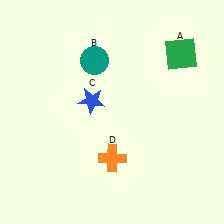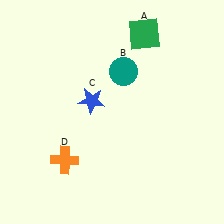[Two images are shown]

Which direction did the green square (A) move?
The green square (A) moved left.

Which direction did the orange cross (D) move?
The orange cross (D) moved left.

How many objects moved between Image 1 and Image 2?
3 objects moved between the two images.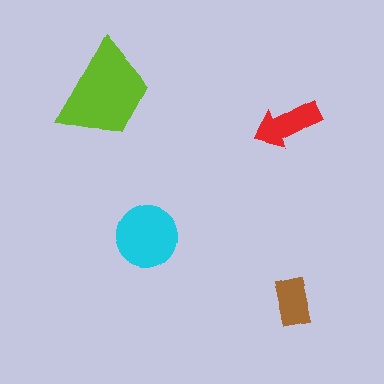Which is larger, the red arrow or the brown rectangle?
The red arrow.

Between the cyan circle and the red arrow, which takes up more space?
The cyan circle.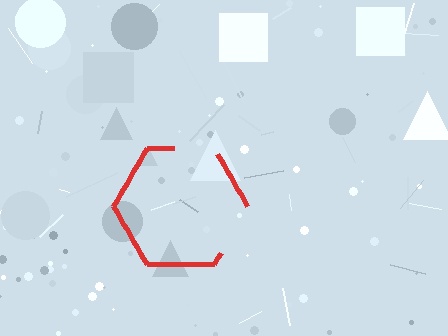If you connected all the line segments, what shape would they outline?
They would outline a hexagon.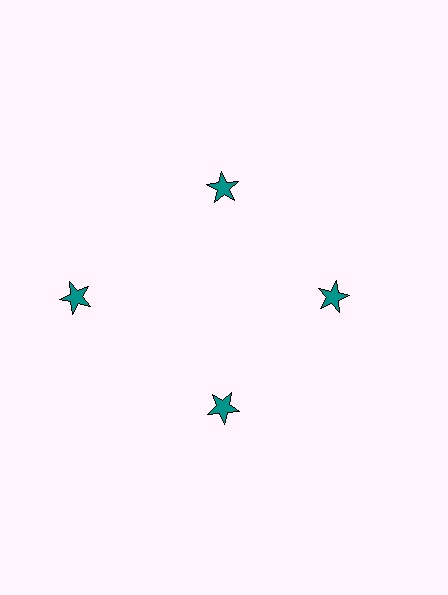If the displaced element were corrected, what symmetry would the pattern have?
It would have 4-fold rotational symmetry — the pattern would map onto itself every 90 degrees.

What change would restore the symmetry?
The symmetry would be restored by moving it inward, back onto the ring so that all 4 stars sit at equal angles and equal distance from the center.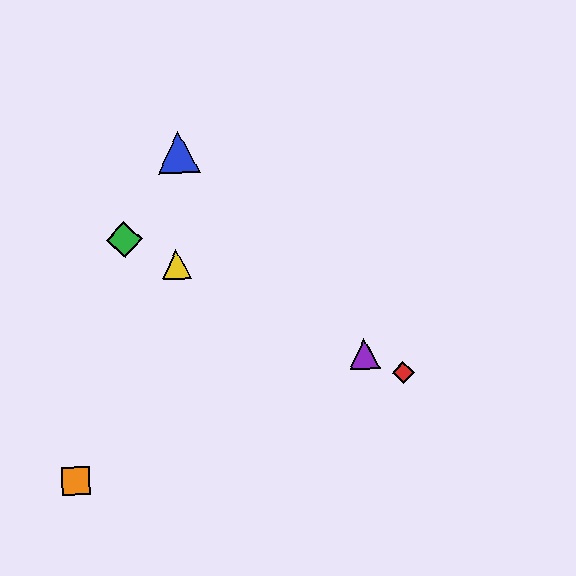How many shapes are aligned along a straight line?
4 shapes (the red diamond, the green diamond, the yellow triangle, the purple triangle) are aligned along a straight line.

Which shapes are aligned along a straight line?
The red diamond, the green diamond, the yellow triangle, the purple triangle are aligned along a straight line.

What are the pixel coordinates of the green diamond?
The green diamond is at (124, 239).